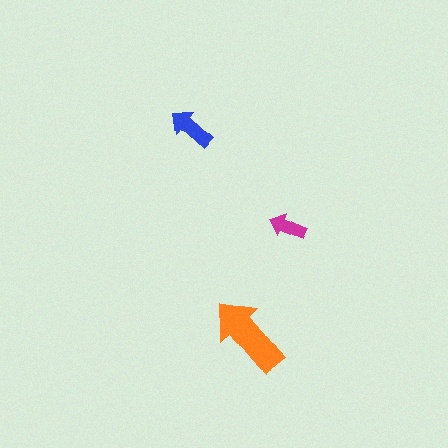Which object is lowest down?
The orange arrow is bottommost.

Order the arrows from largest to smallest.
the orange one, the blue one, the magenta one.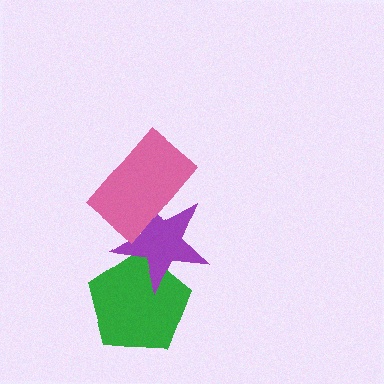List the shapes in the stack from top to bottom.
From top to bottom: the pink rectangle, the purple star, the green pentagon.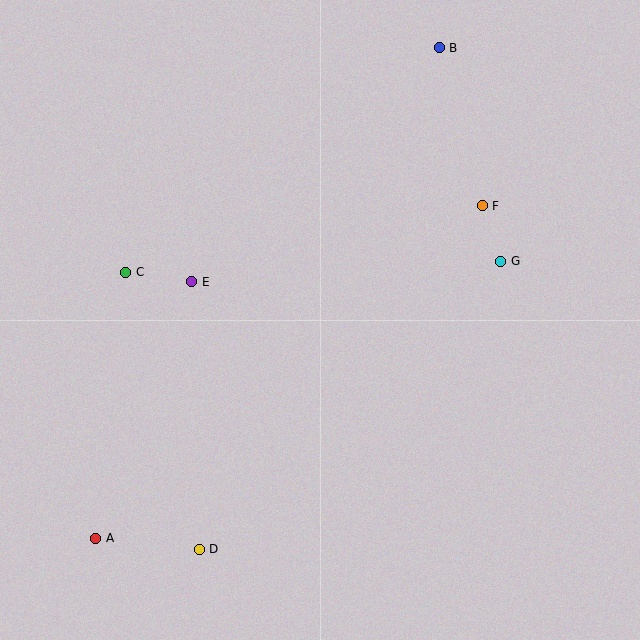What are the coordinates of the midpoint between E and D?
The midpoint between E and D is at (195, 415).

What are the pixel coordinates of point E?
Point E is at (192, 281).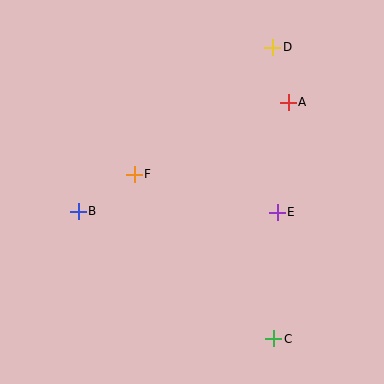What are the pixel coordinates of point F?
Point F is at (134, 174).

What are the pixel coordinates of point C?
Point C is at (274, 339).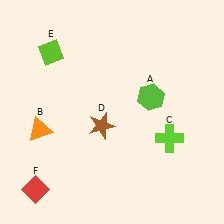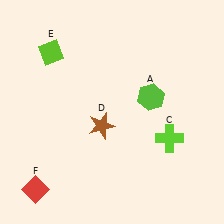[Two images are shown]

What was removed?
The orange triangle (B) was removed in Image 2.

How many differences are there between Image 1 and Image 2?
There is 1 difference between the two images.